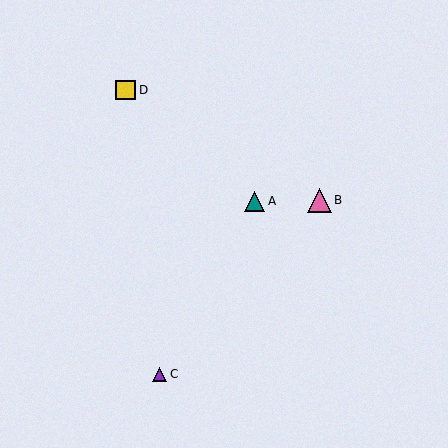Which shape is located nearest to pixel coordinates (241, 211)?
The teal triangle (labeled A) at (255, 201) is nearest to that location.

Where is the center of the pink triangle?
The center of the pink triangle is at (320, 200).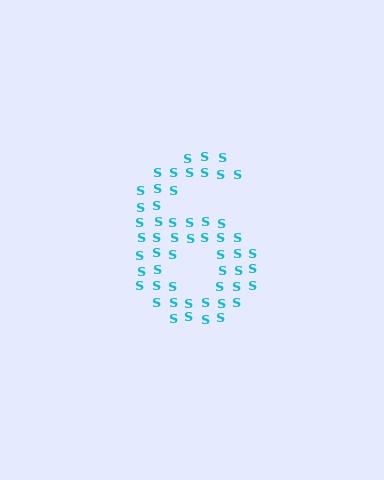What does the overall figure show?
The overall figure shows the digit 6.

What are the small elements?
The small elements are letter S's.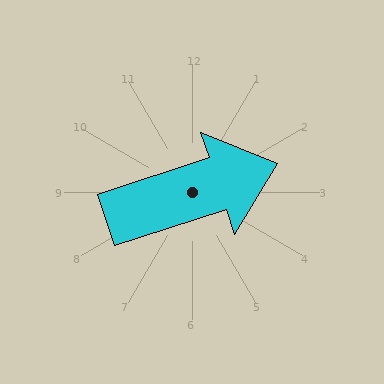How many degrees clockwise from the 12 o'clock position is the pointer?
Approximately 72 degrees.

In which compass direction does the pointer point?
East.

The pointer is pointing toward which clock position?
Roughly 2 o'clock.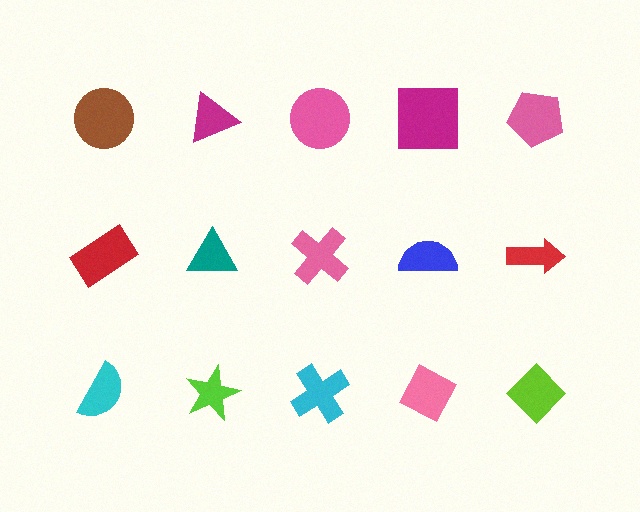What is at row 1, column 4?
A magenta square.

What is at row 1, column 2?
A magenta triangle.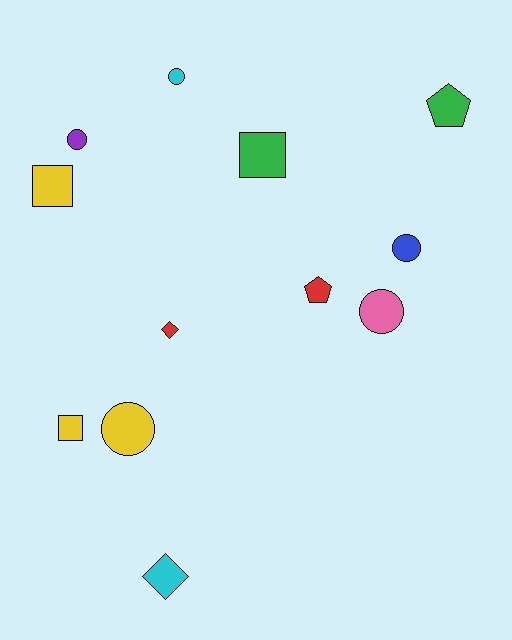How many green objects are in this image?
There are 2 green objects.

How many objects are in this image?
There are 12 objects.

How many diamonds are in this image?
There are 2 diamonds.